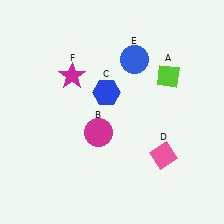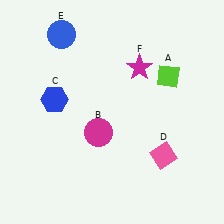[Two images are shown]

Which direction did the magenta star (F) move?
The magenta star (F) moved right.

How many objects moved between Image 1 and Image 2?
3 objects moved between the two images.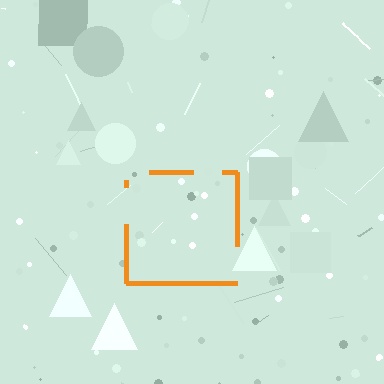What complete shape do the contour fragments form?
The contour fragments form a square.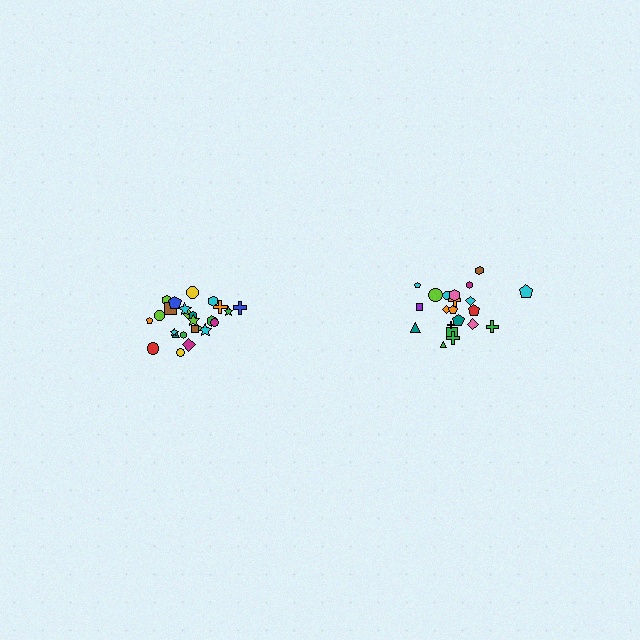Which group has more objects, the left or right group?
The left group.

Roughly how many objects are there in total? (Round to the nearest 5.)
Roughly 45 objects in total.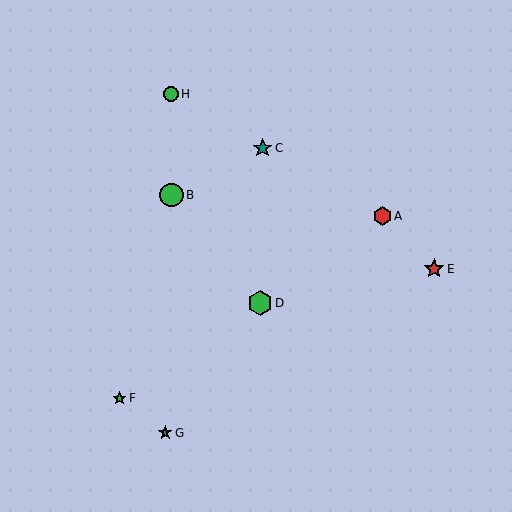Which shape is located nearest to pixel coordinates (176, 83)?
The green circle (labeled H) at (171, 94) is nearest to that location.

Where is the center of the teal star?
The center of the teal star is at (263, 148).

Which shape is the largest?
The green hexagon (labeled D) is the largest.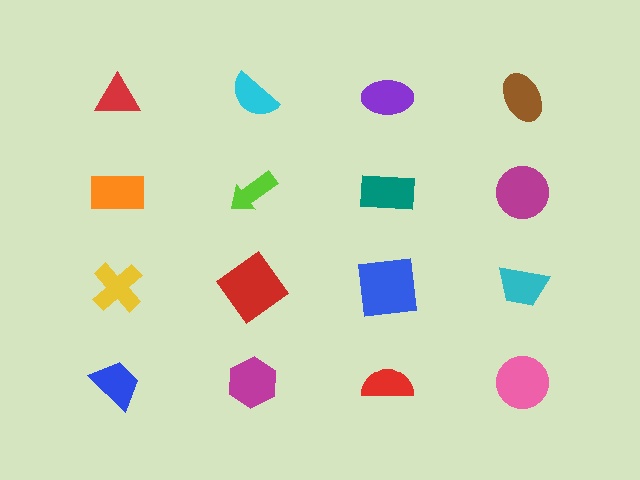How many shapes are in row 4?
4 shapes.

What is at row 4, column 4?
A pink circle.